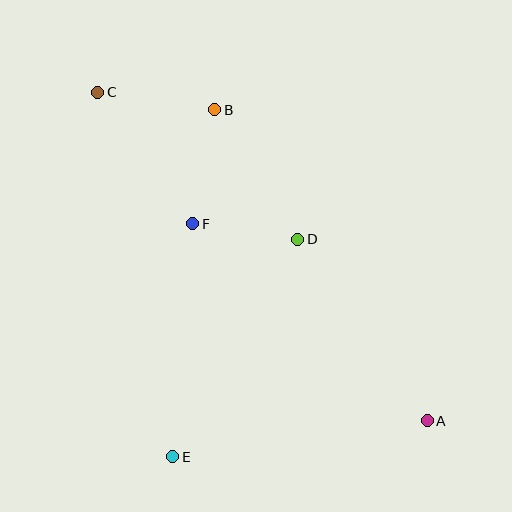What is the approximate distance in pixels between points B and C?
The distance between B and C is approximately 118 pixels.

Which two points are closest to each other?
Points D and F are closest to each other.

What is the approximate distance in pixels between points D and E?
The distance between D and E is approximately 251 pixels.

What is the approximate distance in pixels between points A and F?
The distance between A and F is approximately 306 pixels.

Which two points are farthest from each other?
Points A and C are farthest from each other.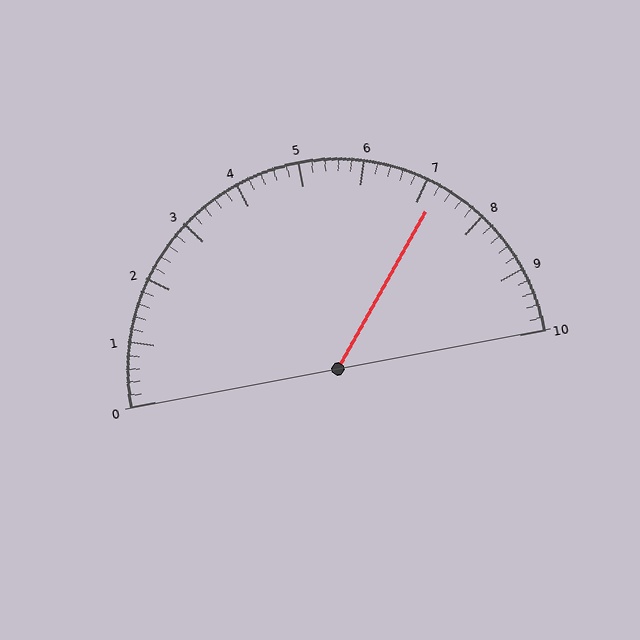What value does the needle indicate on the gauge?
The needle indicates approximately 7.2.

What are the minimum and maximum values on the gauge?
The gauge ranges from 0 to 10.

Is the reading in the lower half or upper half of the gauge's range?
The reading is in the upper half of the range (0 to 10).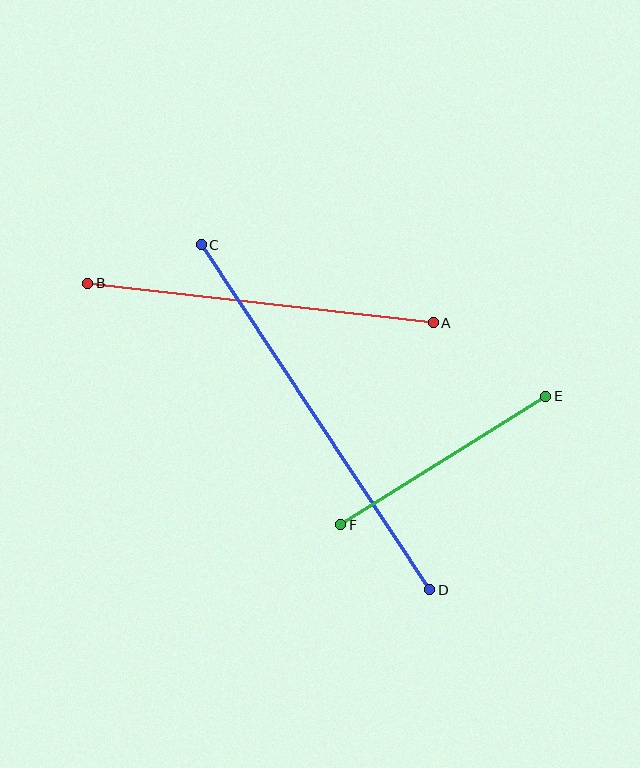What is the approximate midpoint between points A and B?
The midpoint is at approximately (261, 303) pixels.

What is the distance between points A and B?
The distance is approximately 348 pixels.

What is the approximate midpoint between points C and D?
The midpoint is at approximately (316, 417) pixels.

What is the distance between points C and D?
The distance is approximately 414 pixels.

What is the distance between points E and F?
The distance is approximately 242 pixels.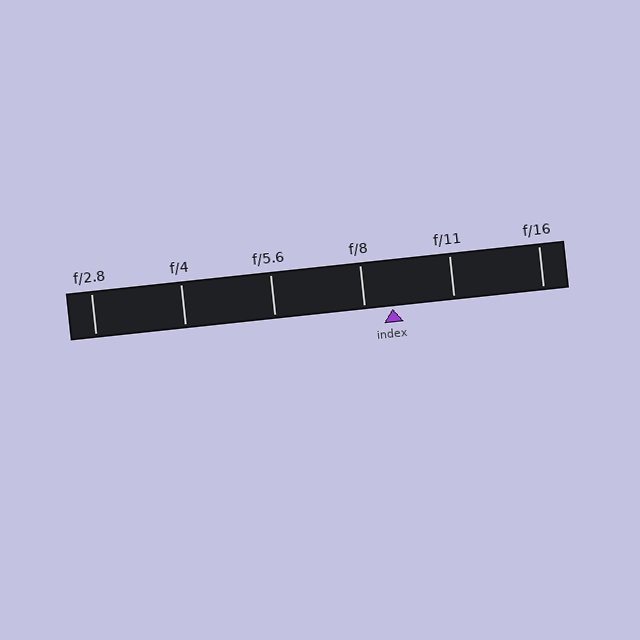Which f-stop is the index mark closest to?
The index mark is closest to f/8.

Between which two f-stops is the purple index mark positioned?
The index mark is between f/8 and f/11.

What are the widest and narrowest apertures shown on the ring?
The widest aperture shown is f/2.8 and the narrowest is f/16.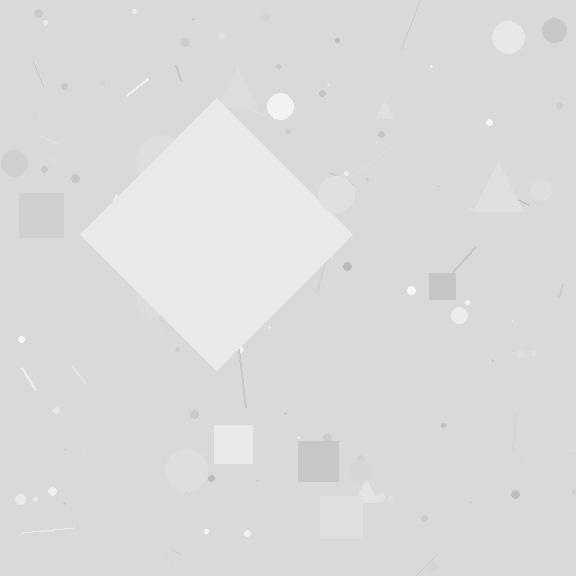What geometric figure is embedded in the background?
A diamond is embedded in the background.